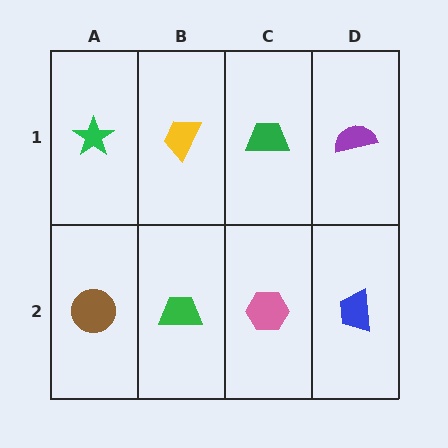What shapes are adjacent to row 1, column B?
A green trapezoid (row 2, column B), a green star (row 1, column A), a green trapezoid (row 1, column C).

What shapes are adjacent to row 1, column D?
A blue trapezoid (row 2, column D), a green trapezoid (row 1, column C).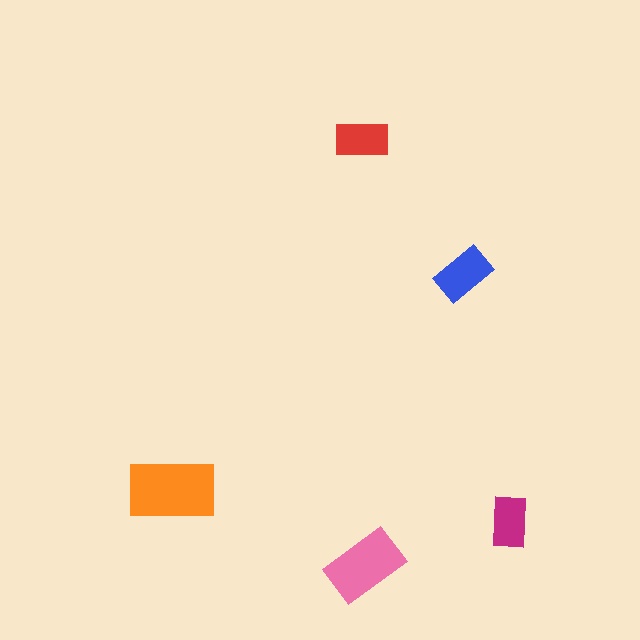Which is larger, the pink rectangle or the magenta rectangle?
The pink one.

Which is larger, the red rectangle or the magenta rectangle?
The red one.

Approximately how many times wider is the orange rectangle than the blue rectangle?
About 1.5 times wider.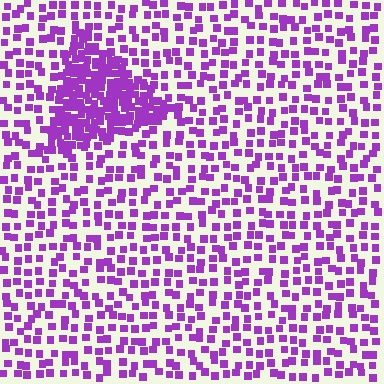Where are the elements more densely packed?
The elements are more densely packed inside the triangle boundary.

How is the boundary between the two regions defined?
The boundary is defined by a change in element density (approximately 2.7x ratio). All elements are the same color, size, and shape.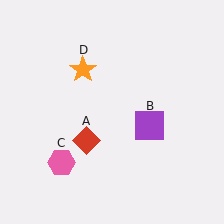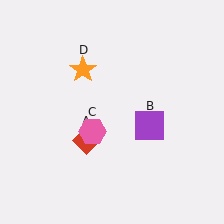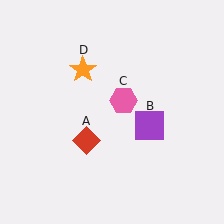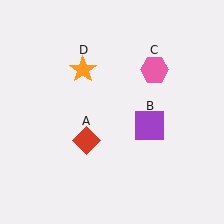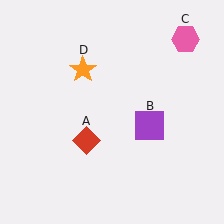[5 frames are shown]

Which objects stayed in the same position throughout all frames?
Red diamond (object A) and purple square (object B) and orange star (object D) remained stationary.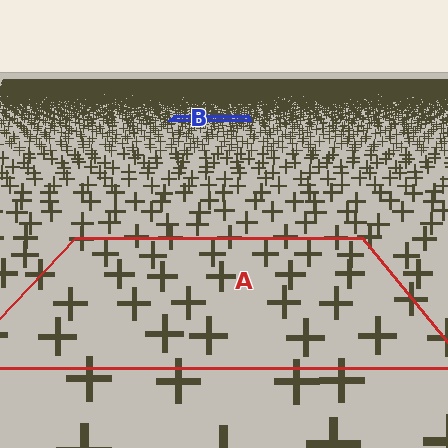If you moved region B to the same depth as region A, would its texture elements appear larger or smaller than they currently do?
They would appear larger. At a closer depth, the same texture elements are projected at a bigger on-screen size.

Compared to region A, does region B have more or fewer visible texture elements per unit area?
Region B has more texture elements per unit area — they are packed more densely because it is farther away.